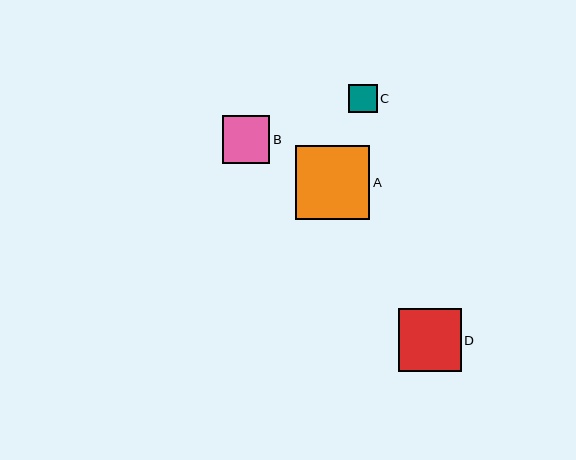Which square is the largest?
Square A is the largest with a size of approximately 74 pixels.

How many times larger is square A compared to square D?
Square A is approximately 1.2 times the size of square D.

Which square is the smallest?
Square C is the smallest with a size of approximately 28 pixels.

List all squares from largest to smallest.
From largest to smallest: A, D, B, C.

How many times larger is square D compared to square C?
Square D is approximately 2.2 times the size of square C.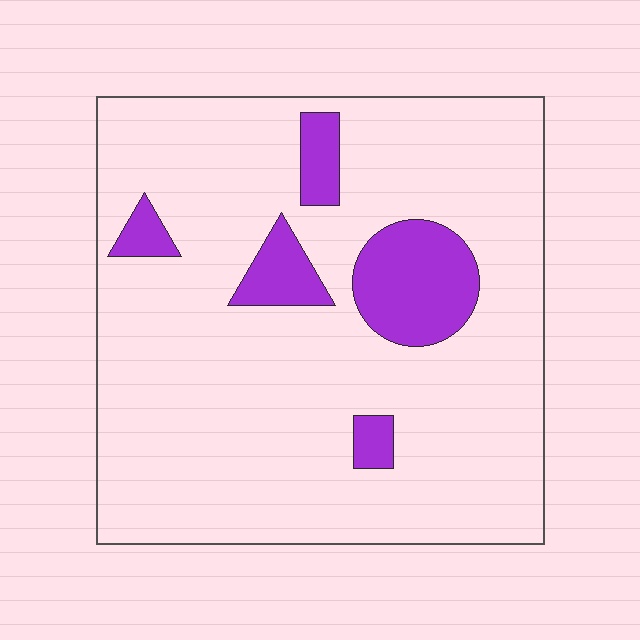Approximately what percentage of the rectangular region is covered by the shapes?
Approximately 15%.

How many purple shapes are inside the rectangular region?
5.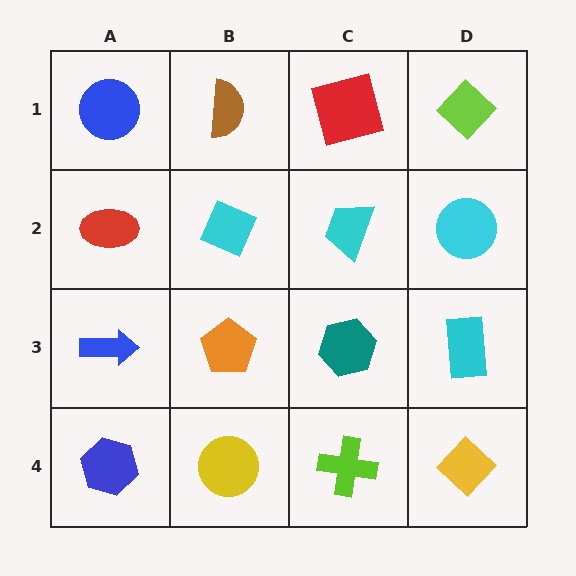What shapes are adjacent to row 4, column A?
A blue arrow (row 3, column A), a yellow circle (row 4, column B).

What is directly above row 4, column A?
A blue arrow.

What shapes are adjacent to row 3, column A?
A red ellipse (row 2, column A), a blue hexagon (row 4, column A), an orange pentagon (row 3, column B).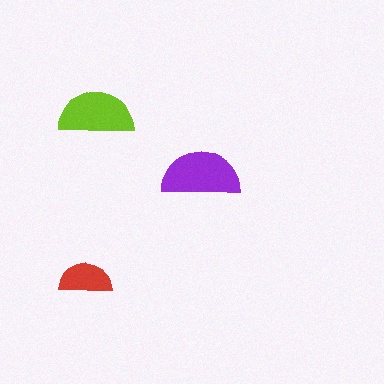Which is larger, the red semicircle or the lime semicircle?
The lime one.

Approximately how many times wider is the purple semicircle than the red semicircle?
About 1.5 times wider.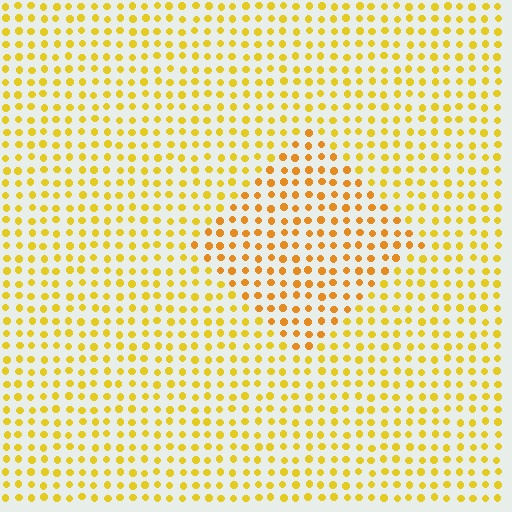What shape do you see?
I see a diamond.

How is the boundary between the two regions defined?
The boundary is defined purely by a slight shift in hue (about 20 degrees). Spacing, size, and orientation are identical on both sides.